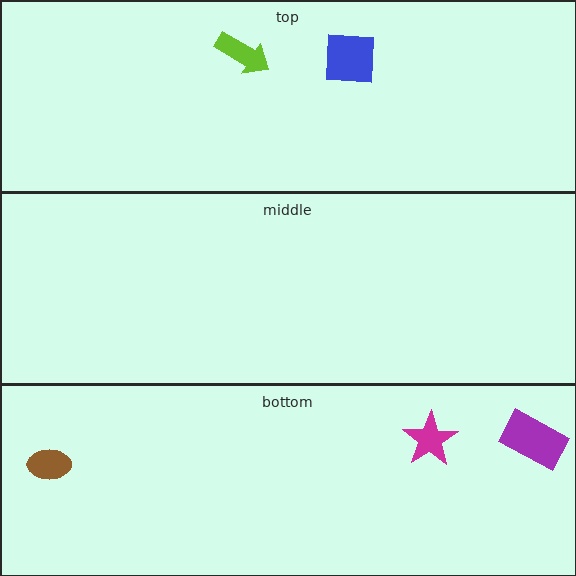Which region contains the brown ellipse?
The bottom region.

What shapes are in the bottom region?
The magenta star, the purple rectangle, the brown ellipse.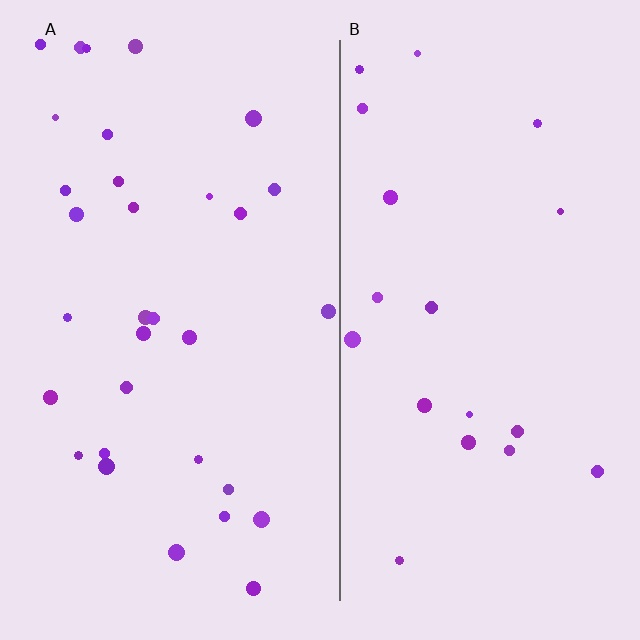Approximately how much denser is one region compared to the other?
Approximately 1.7× — region A over region B.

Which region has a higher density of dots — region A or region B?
A (the left).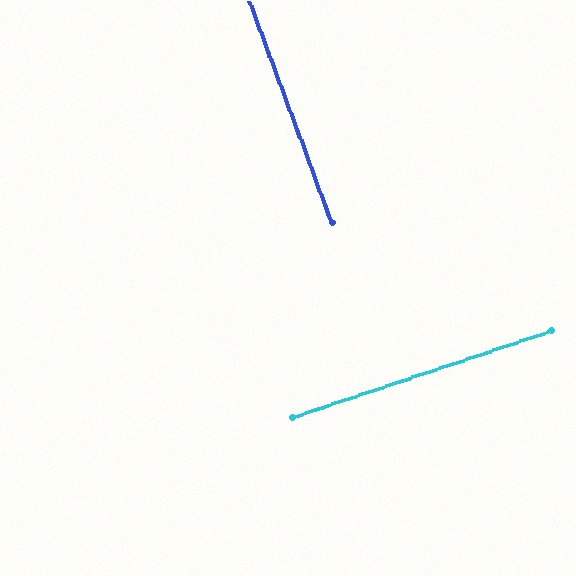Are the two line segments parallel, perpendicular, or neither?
Perpendicular — they meet at approximately 88°.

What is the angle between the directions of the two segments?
Approximately 88 degrees.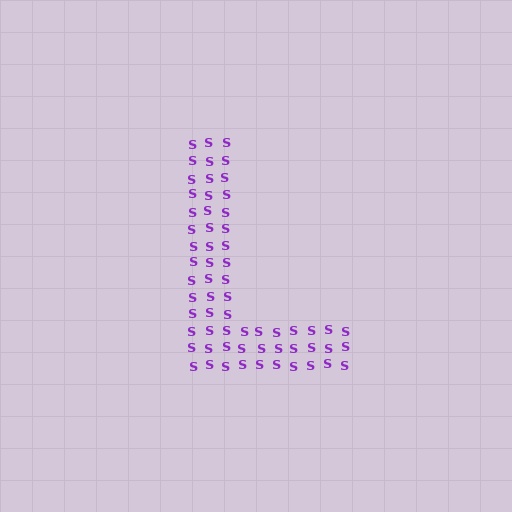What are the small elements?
The small elements are letter S's.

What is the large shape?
The large shape is the letter L.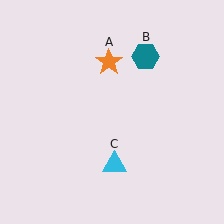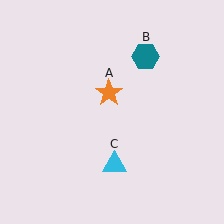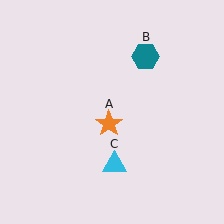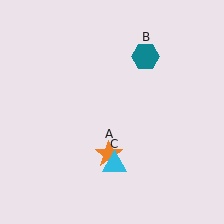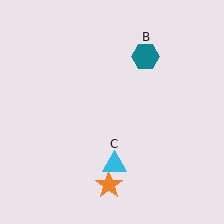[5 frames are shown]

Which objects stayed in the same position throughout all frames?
Teal hexagon (object B) and cyan triangle (object C) remained stationary.